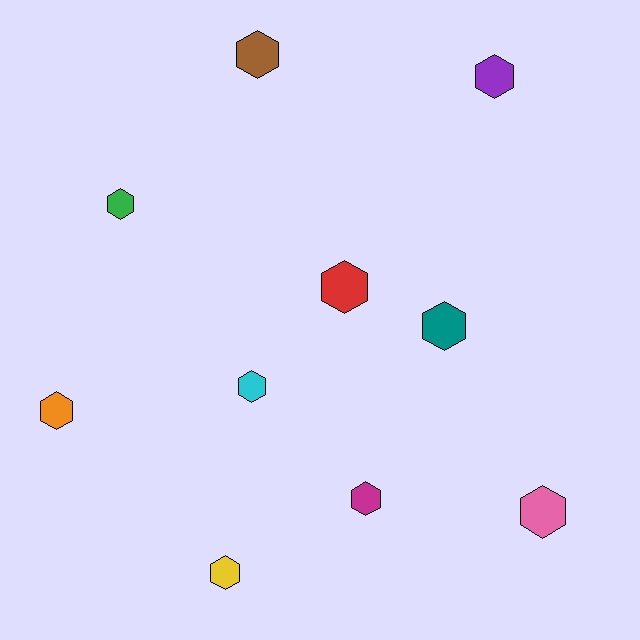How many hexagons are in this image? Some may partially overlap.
There are 10 hexagons.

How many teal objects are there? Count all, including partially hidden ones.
There is 1 teal object.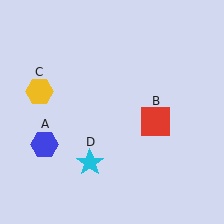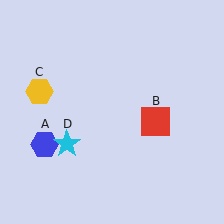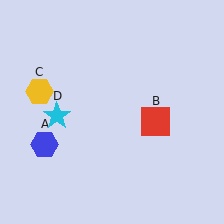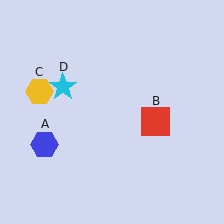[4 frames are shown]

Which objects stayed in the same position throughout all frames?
Blue hexagon (object A) and red square (object B) and yellow hexagon (object C) remained stationary.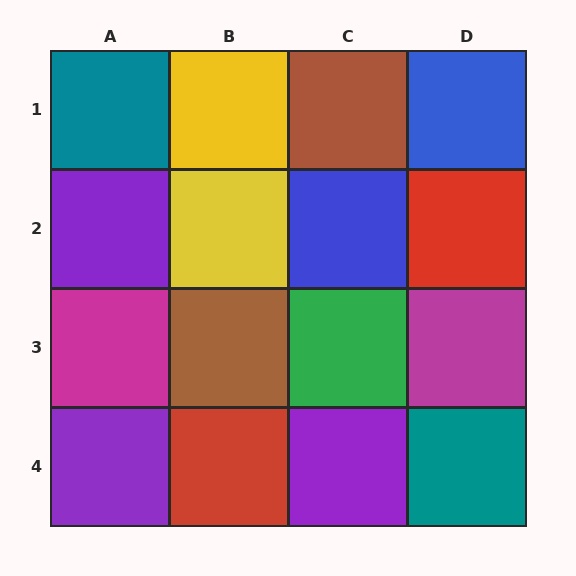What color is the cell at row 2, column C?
Blue.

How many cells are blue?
2 cells are blue.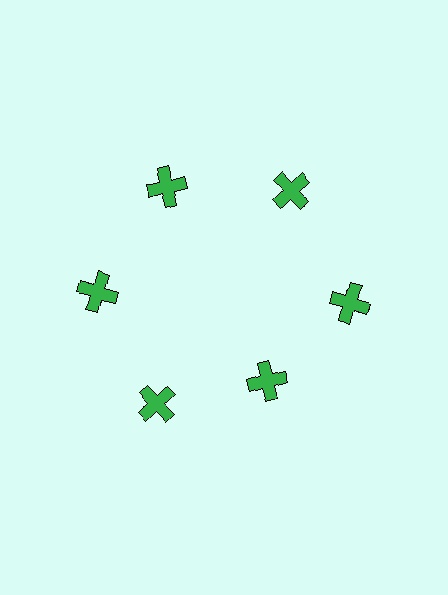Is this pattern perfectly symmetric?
No. The 6 green crosses are arranged in a ring, but one element near the 5 o'clock position is pulled inward toward the center, breaking the 6-fold rotational symmetry.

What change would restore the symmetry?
The symmetry would be restored by moving it outward, back onto the ring so that all 6 crosses sit at equal angles and equal distance from the center.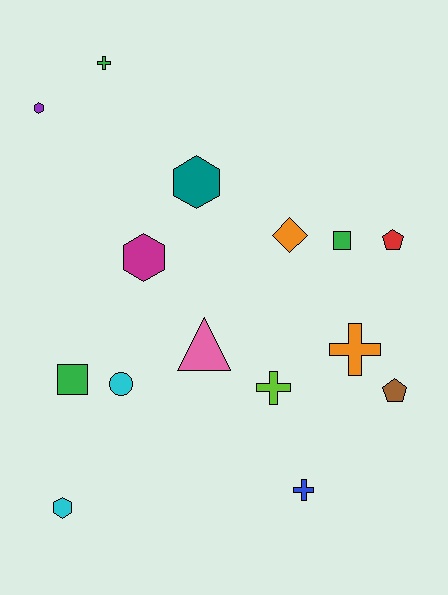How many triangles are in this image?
There is 1 triangle.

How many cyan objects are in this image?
There are 2 cyan objects.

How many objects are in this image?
There are 15 objects.